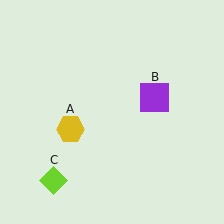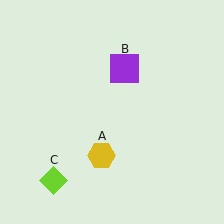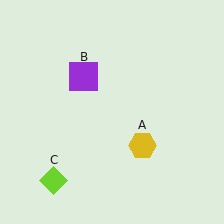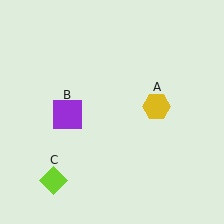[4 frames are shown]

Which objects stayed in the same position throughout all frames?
Lime diamond (object C) remained stationary.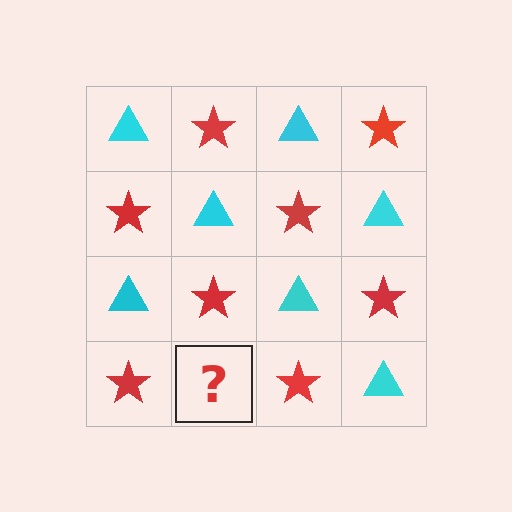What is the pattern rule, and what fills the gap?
The rule is that it alternates cyan triangle and red star in a checkerboard pattern. The gap should be filled with a cyan triangle.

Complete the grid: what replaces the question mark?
The question mark should be replaced with a cyan triangle.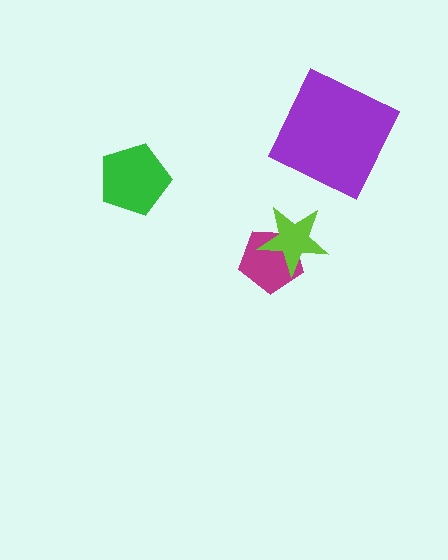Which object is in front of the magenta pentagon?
The lime star is in front of the magenta pentagon.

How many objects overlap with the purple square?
0 objects overlap with the purple square.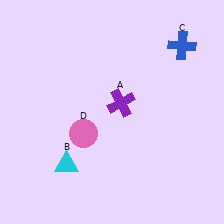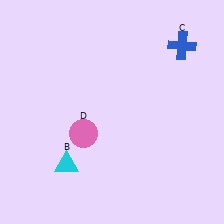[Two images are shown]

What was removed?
The purple cross (A) was removed in Image 2.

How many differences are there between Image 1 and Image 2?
There is 1 difference between the two images.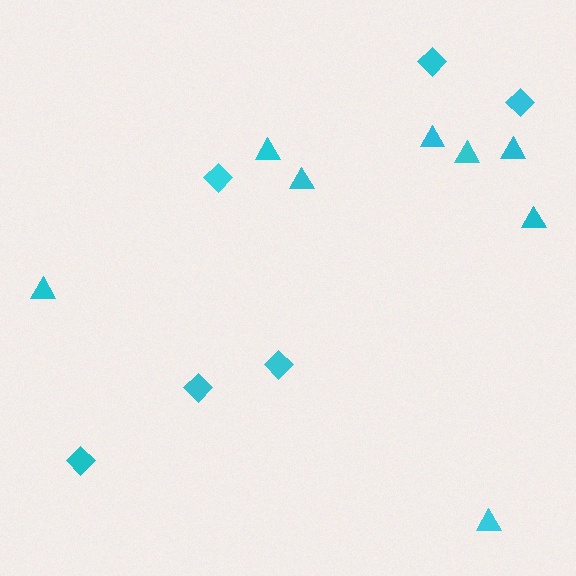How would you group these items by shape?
There are 2 groups: one group of diamonds (6) and one group of triangles (8).